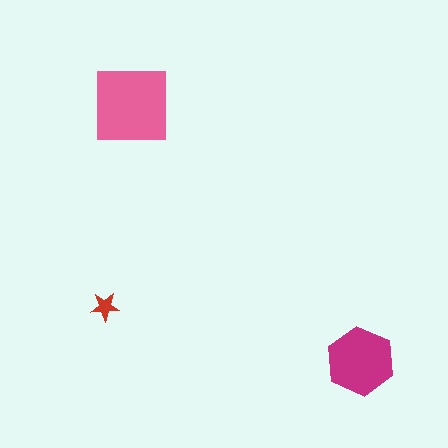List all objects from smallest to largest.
The red star, the magenta hexagon, the pink square.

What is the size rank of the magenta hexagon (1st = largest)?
2nd.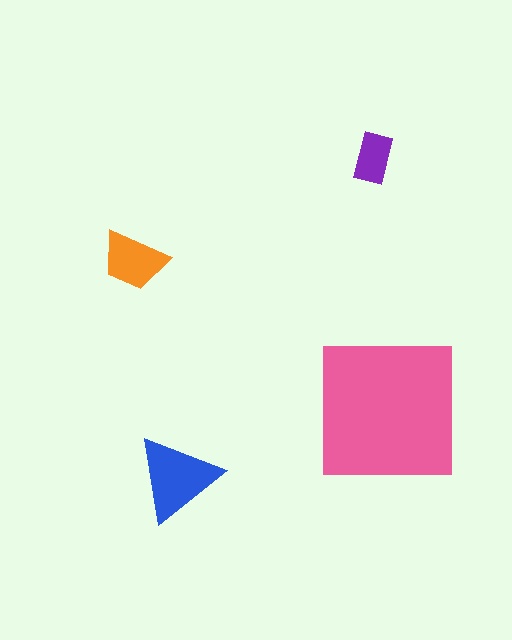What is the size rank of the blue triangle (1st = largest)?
2nd.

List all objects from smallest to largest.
The purple rectangle, the orange trapezoid, the blue triangle, the pink square.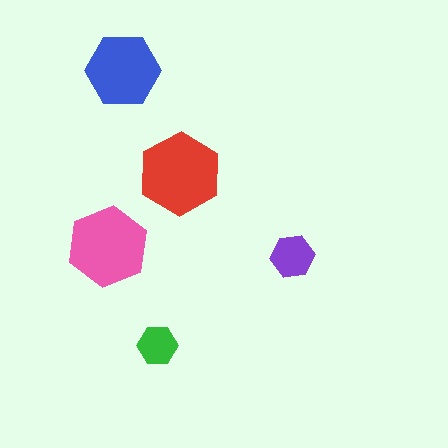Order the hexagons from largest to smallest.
the red one, the pink one, the blue one, the purple one, the green one.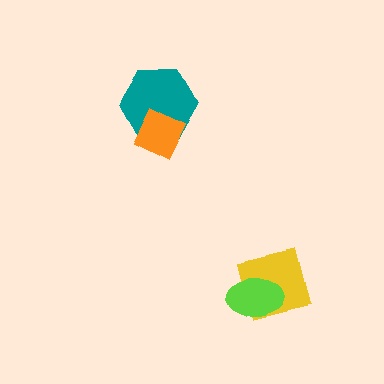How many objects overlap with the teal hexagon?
1 object overlaps with the teal hexagon.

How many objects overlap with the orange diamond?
1 object overlaps with the orange diamond.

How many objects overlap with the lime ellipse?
1 object overlaps with the lime ellipse.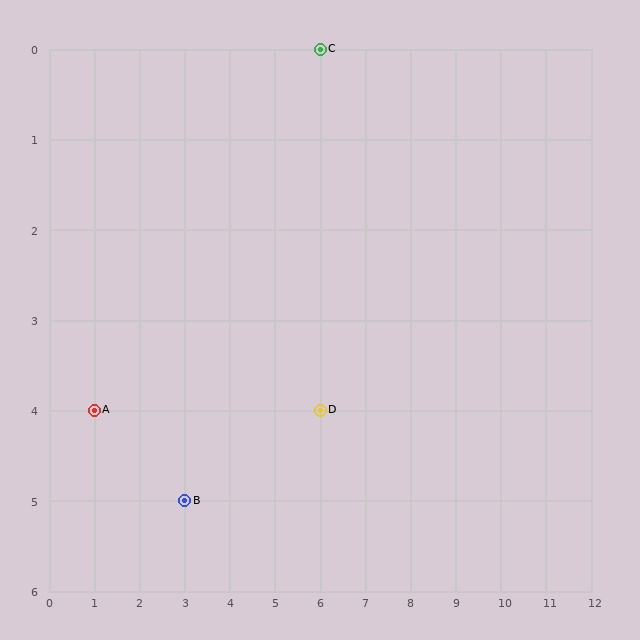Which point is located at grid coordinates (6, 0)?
Point C is at (6, 0).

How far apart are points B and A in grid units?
Points B and A are 2 columns and 1 row apart (about 2.2 grid units diagonally).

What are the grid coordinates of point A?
Point A is at grid coordinates (1, 4).